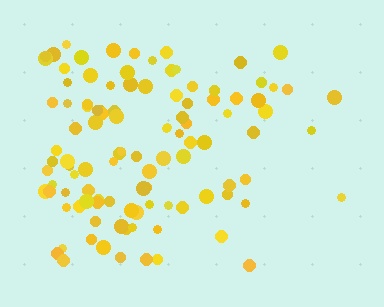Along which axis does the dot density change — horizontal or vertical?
Horizontal.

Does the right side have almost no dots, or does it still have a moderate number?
Still a moderate number, just noticeably fewer than the left.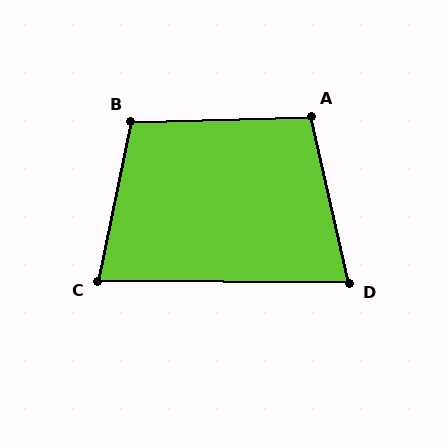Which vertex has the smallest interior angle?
D, at approximately 77 degrees.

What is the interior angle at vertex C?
Approximately 79 degrees (acute).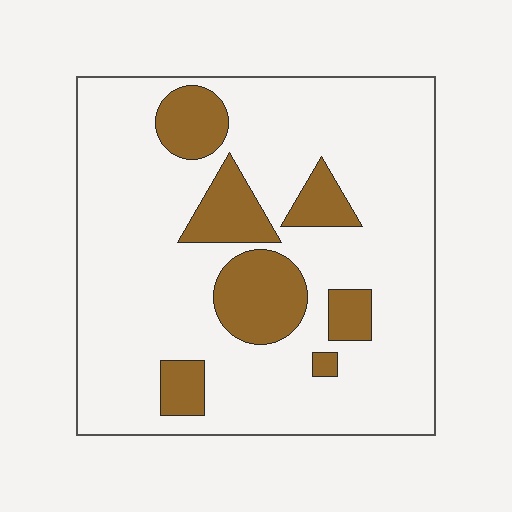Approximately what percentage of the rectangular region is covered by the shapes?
Approximately 20%.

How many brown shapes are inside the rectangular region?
7.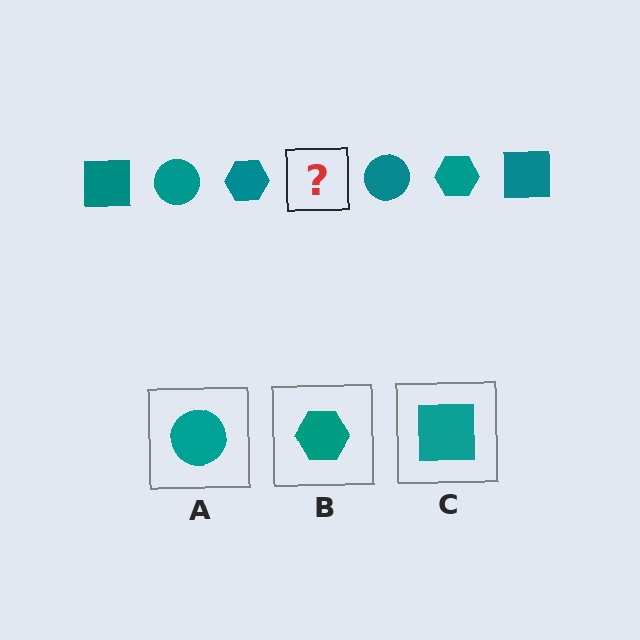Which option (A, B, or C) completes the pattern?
C.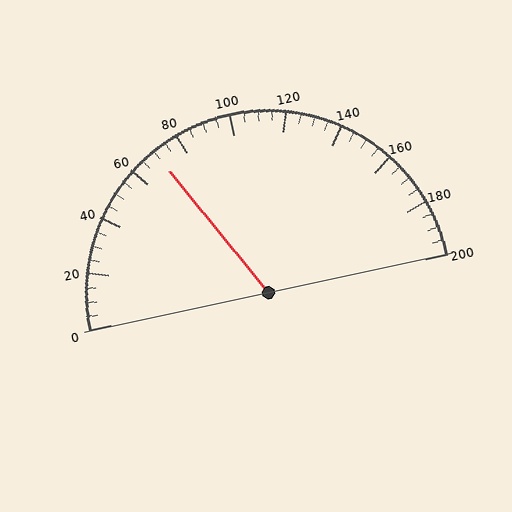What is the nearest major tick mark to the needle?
The nearest major tick mark is 80.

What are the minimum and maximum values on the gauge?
The gauge ranges from 0 to 200.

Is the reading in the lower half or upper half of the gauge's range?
The reading is in the lower half of the range (0 to 200).